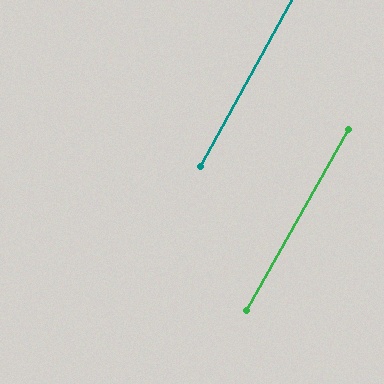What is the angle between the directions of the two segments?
Approximately 1 degree.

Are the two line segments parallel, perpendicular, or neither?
Parallel — their directions differ by only 1.0°.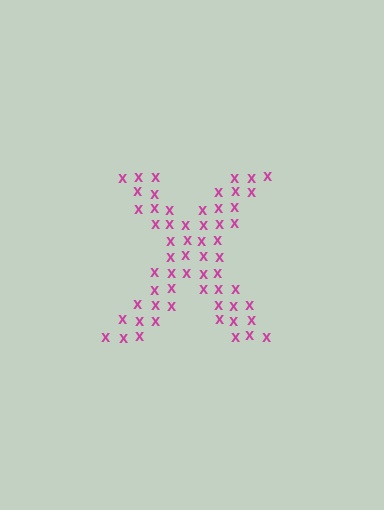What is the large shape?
The large shape is the letter X.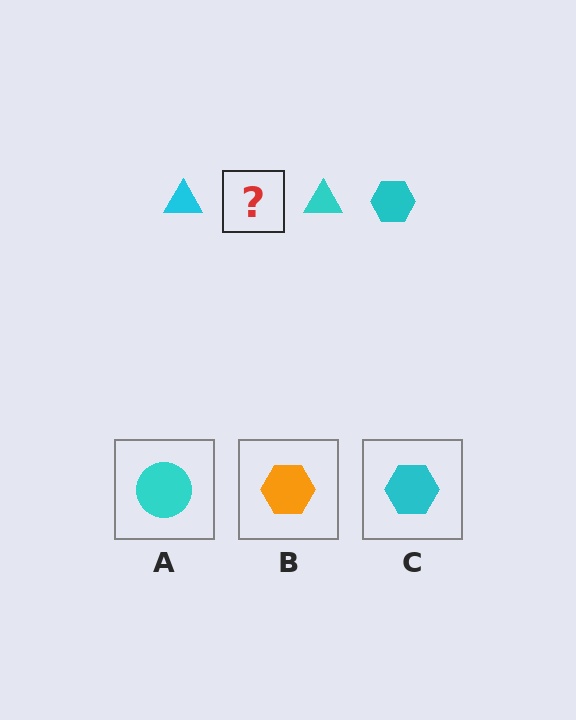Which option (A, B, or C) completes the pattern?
C.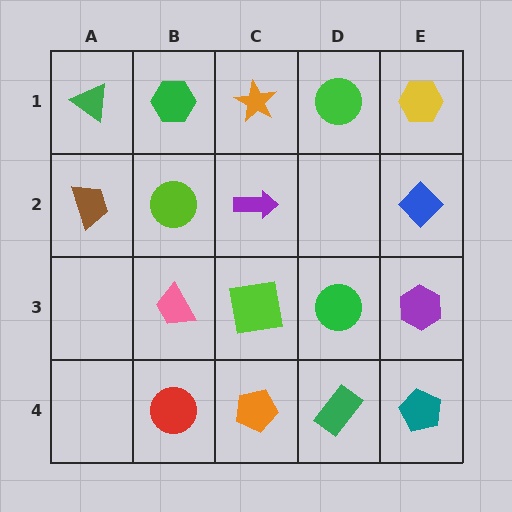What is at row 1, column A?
A green triangle.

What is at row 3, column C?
A lime square.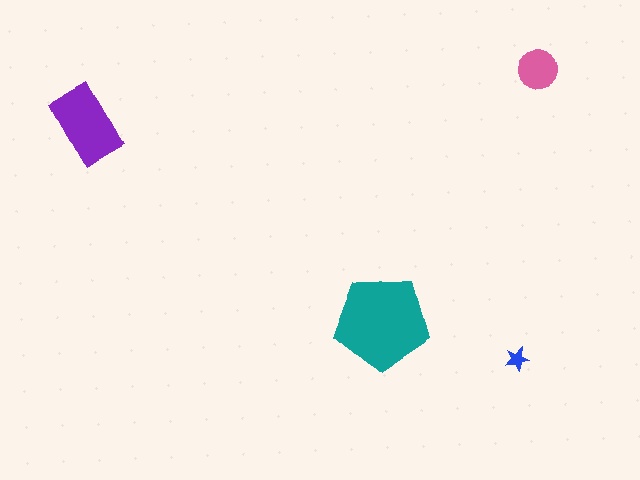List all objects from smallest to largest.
The blue star, the pink circle, the purple rectangle, the teal pentagon.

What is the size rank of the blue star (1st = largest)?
4th.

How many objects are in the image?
There are 4 objects in the image.